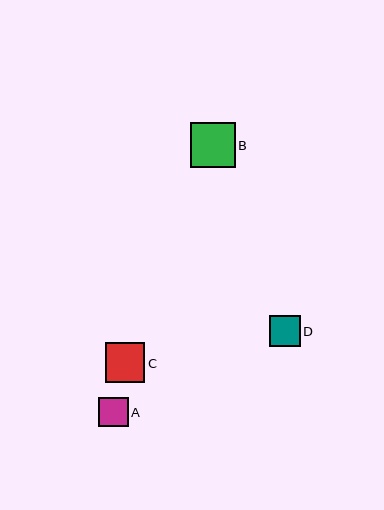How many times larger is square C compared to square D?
Square C is approximately 1.3 times the size of square D.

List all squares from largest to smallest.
From largest to smallest: B, C, D, A.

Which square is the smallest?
Square A is the smallest with a size of approximately 29 pixels.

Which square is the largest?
Square B is the largest with a size of approximately 45 pixels.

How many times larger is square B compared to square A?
Square B is approximately 1.5 times the size of square A.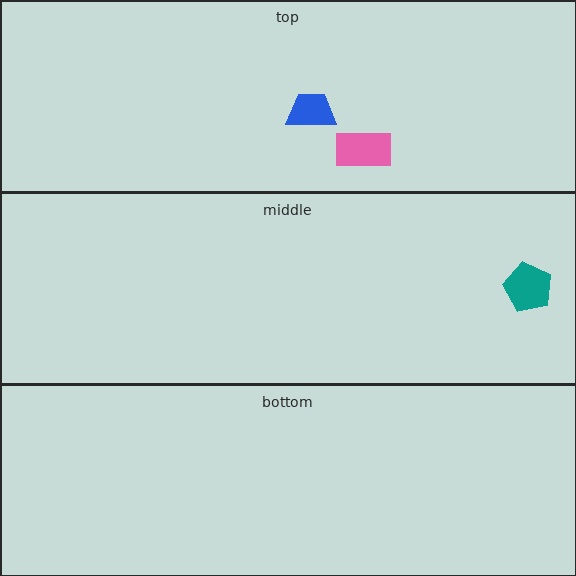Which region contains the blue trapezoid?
The top region.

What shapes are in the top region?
The blue trapezoid, the pink rectangle.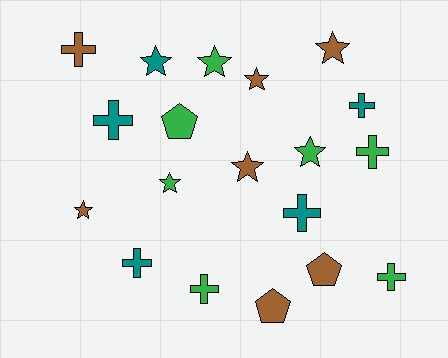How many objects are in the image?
There are 19 objects.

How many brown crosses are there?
There is 1 brown cross.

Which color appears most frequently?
Brown, with 7 objects.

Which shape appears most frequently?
Star, with 8 objects.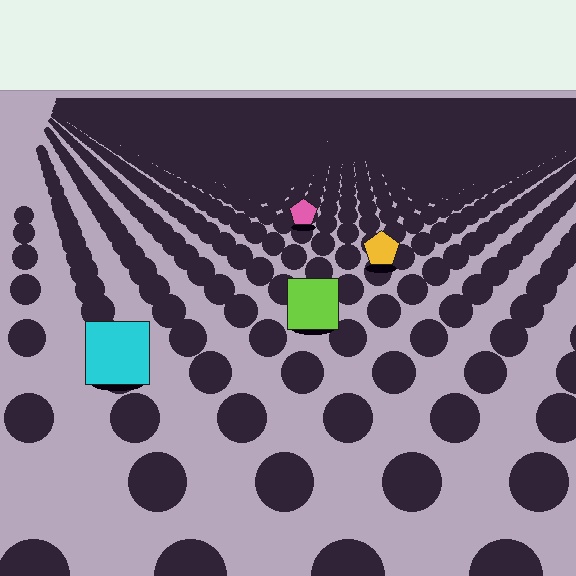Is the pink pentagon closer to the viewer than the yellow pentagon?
No. The yellow pentagon is closer — you can tell from the texture gradient: the ground texture is coarser near it.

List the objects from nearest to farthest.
From nearest to farthest: the cyan square, the lime square, the yellow pentagon, the pink pentagon.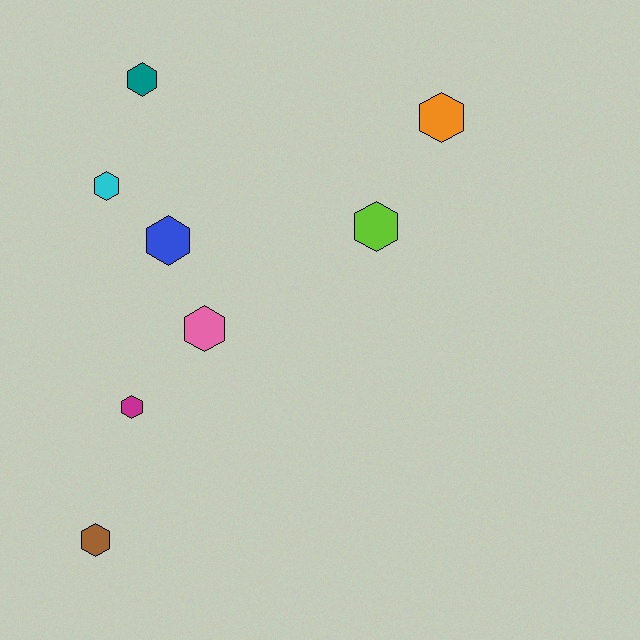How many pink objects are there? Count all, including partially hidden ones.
There is 1 pink object.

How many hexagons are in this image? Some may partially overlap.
There are 8 hexagons.